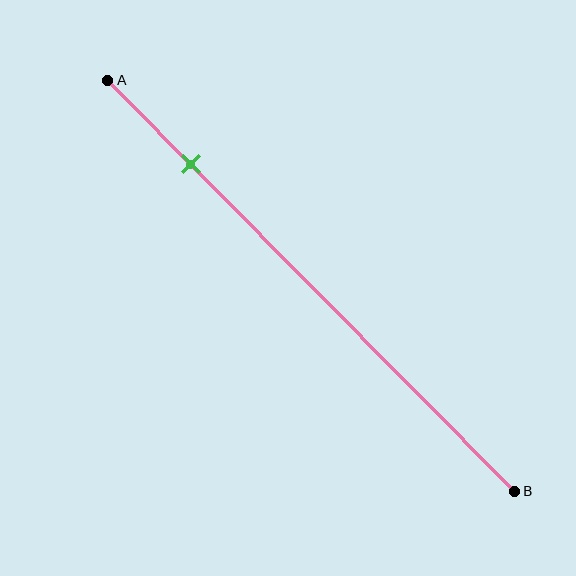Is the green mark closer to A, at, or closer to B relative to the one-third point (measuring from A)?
The green mark is closer to point A than the one-third point of segment AB.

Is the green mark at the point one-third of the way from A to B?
No, the mark is at about 20% from A, not at the 33% one-third point.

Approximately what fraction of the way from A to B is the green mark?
The green mark is approximately 20% of the way from A to B.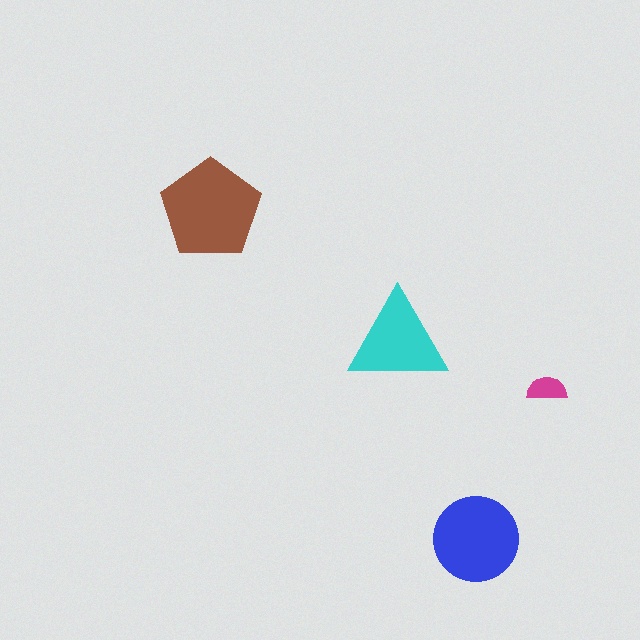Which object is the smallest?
The magenta semicircle.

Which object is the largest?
The brown pentagon.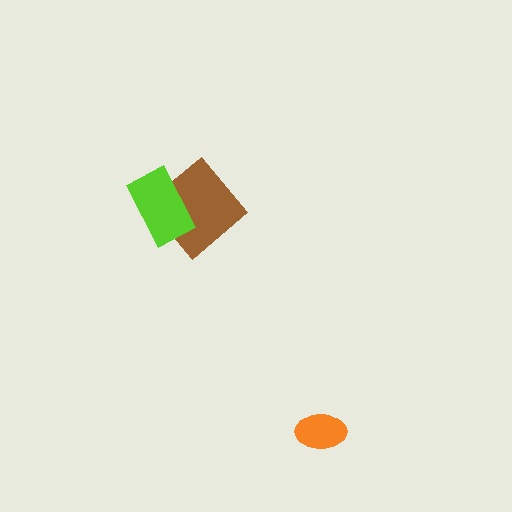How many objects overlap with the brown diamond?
1 object overlaps with the brown diamond.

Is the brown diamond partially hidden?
Yes, it is partially covered by another shape.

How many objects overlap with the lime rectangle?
1 object overlaps with the lime rectangle.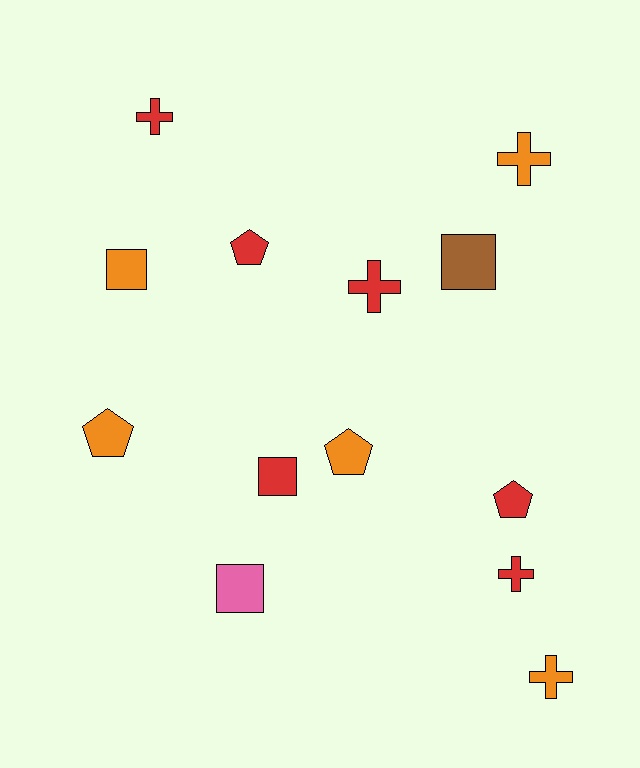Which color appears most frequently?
Red, with 6 objects.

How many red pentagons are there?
There are 2 red pentagons.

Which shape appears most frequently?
Cross, with 5 objects.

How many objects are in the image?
There are 13 objects.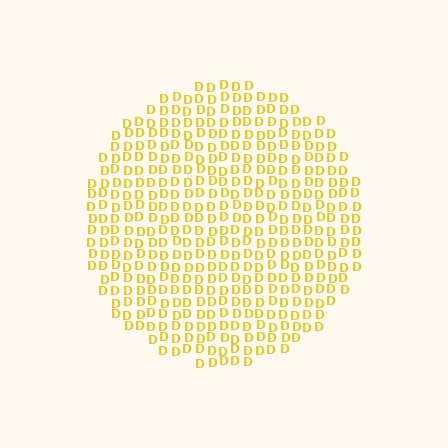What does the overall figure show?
The overall figure shows a circle.